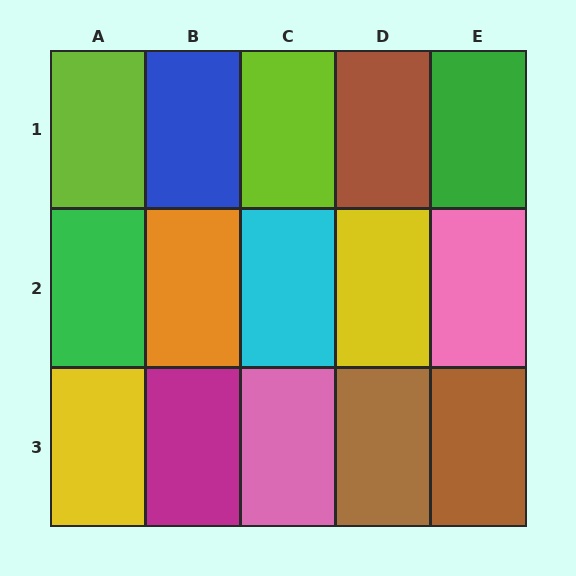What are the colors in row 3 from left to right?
Yellow, magenta, pink, brown, brown.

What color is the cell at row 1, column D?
Brown.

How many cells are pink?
2 cells are pink.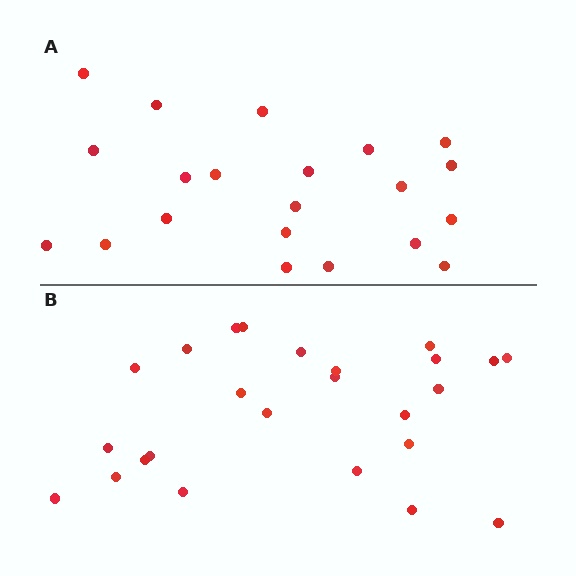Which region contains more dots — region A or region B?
Region B (the bottom region) has more dots.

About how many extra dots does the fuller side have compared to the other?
Region B has about 4 more dots than region A.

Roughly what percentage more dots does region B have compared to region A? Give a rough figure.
About 20% more.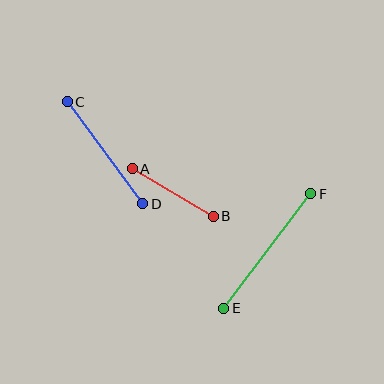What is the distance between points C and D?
The distance is approximately 127 pixels.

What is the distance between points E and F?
The distance is approximately 144 pixels.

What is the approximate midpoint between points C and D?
The midpoint is at approximately (105, 153) pixels.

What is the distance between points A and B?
The distance is approximately 94 pixels.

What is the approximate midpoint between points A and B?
The midpoint is at approximately (173, 193) pixels.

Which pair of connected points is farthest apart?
Points E and F are farthest apart.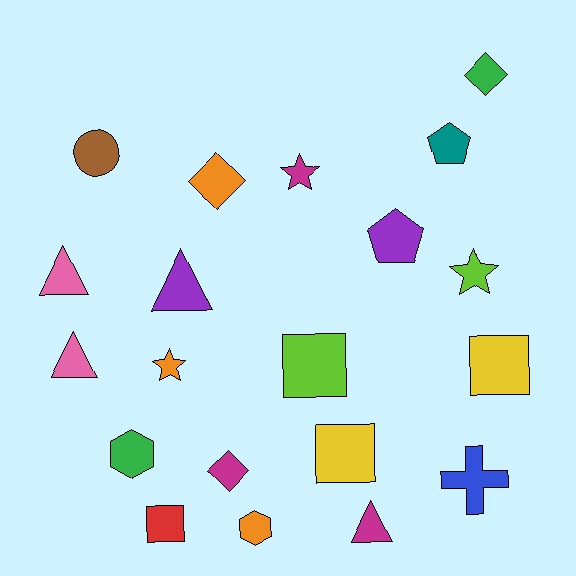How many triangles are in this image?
There are 4 triangles.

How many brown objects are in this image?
There is 1 brown object.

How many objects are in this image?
There are 20 objects.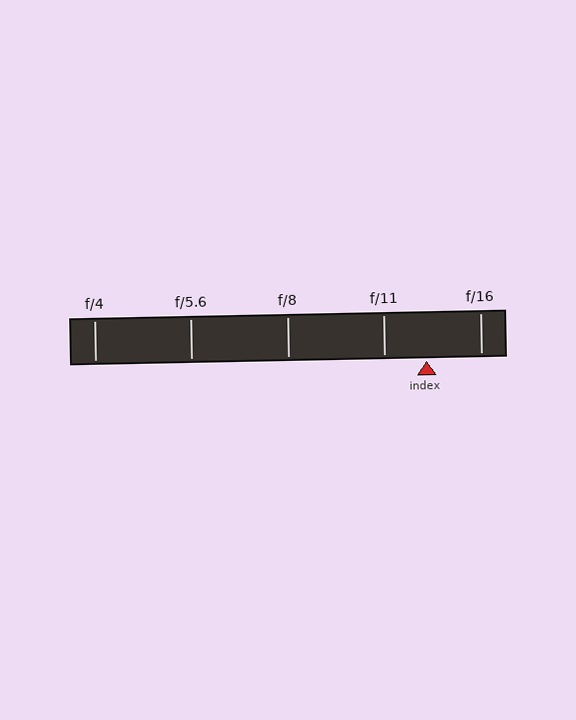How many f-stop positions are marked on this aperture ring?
There are 5 f-stop positions marked.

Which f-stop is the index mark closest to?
The index mark is closest to f/11.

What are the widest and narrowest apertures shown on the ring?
The widest aperture shown is f/4 and the narrowest is f/16.